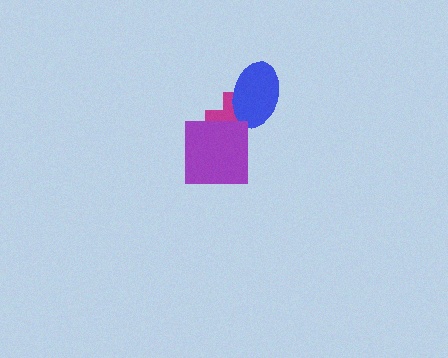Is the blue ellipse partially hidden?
No, no other shape covers it.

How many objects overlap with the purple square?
1 object overlaps with the purple square.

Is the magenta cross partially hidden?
Yes, it is partially covered by another shape.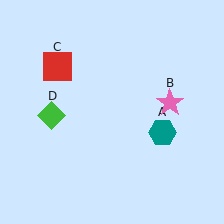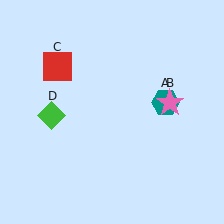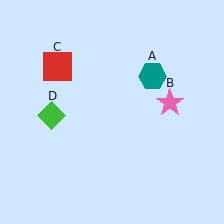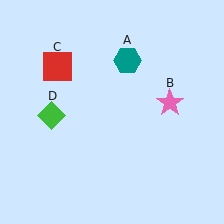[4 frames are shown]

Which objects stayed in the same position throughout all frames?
Pink star (object B) and red square (object C) and green diamond (object D) remained stationary.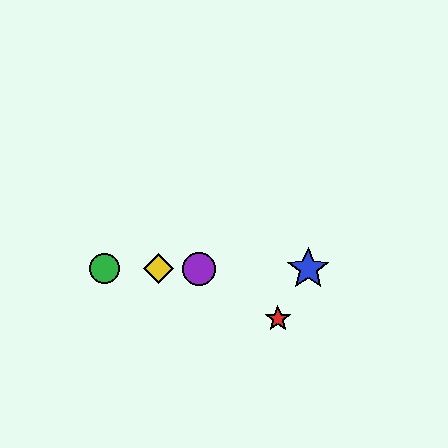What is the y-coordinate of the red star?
The red star is at y≈319.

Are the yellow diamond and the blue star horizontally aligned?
Yes, both are at y≈269.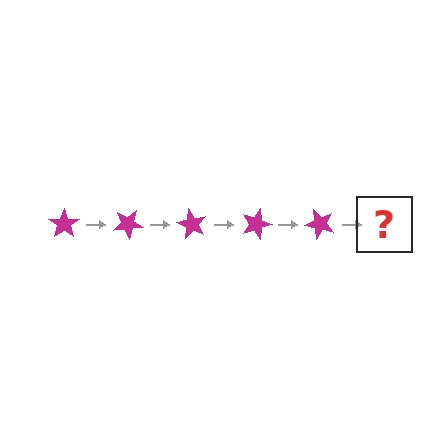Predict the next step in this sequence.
The next step is a magenta star rotated 150 degrees.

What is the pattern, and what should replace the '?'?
The pattern is that the star rotates 30 degrees each step. The '?' should be a magenta star rotated 150 degrees.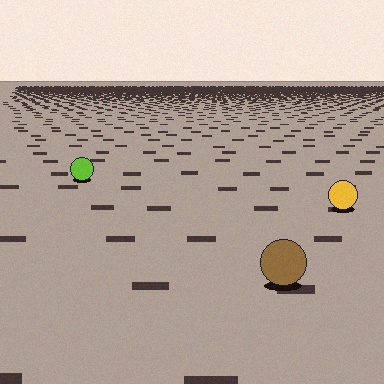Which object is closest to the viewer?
The brown circle is closest. The texture marks near it are larger and more spread out.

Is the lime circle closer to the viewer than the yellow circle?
No. The yellow circle is closer — you can tell from the texture gradient: the ground texture is coarser near it.